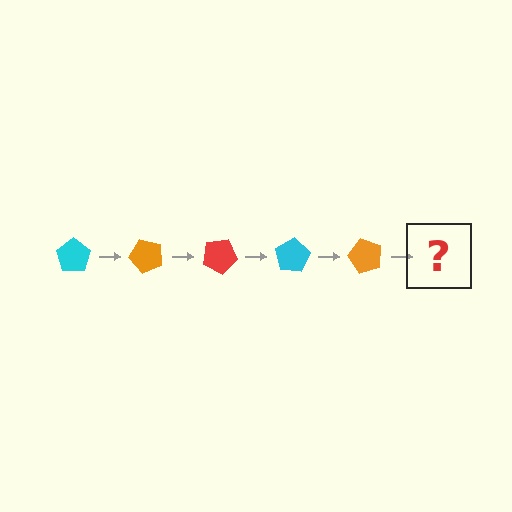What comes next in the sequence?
The next element should be a red pentagon, rotated 250 degrees from the start.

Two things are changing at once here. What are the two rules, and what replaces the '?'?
The two rules are that it rotates 50 degrees each step and the color cycles through cyan, orange, and red. The '?' should be a red pentagon, rotated 250 degrees from the start.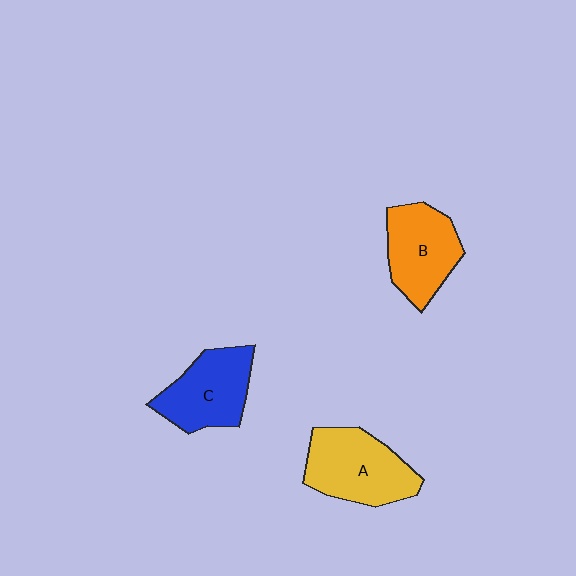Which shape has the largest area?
Shape A (yellow).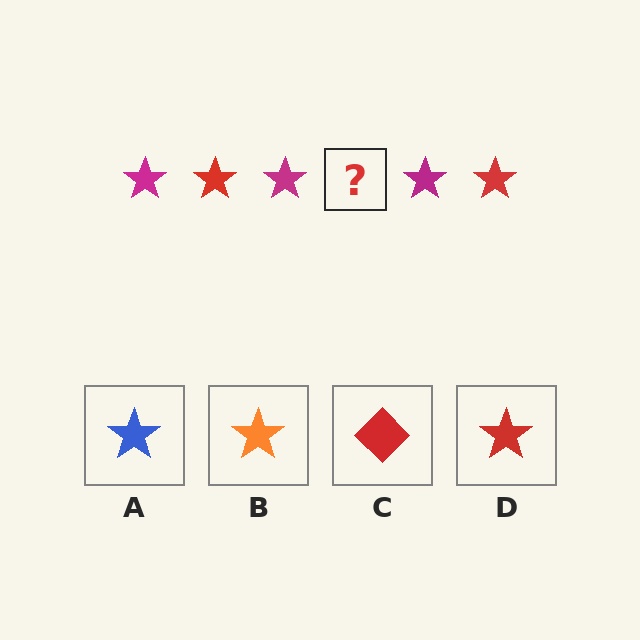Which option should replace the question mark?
Option D.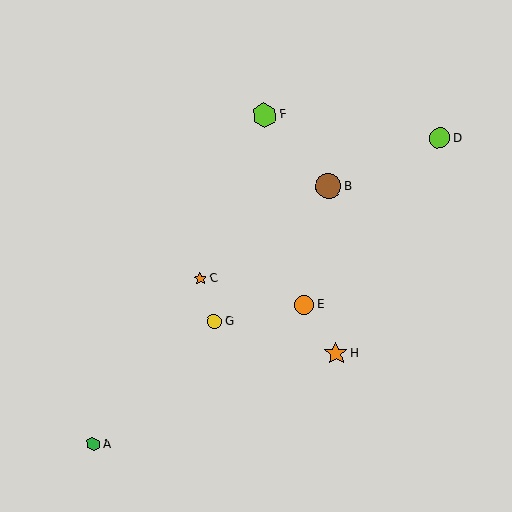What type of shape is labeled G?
Shape G is a yellow circle.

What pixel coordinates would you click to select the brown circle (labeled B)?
Click at (329, 186) to select the brown circle B.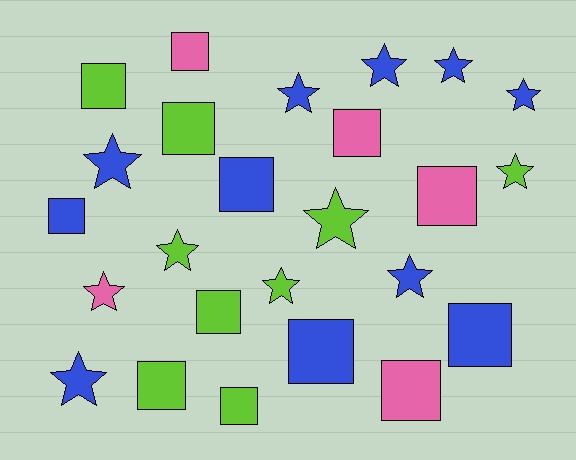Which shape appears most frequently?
Square, with 13 objects.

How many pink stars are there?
There is 1 pink star.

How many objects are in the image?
There are 25 objects.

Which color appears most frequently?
Blue, with 11 objects.